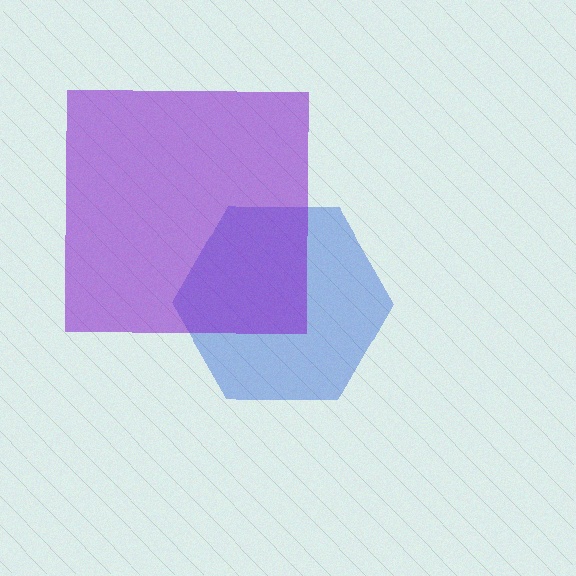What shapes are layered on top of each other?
The layered shapes are: a blue hexagon, a purple square.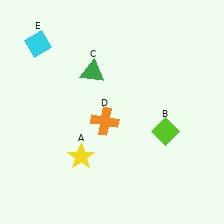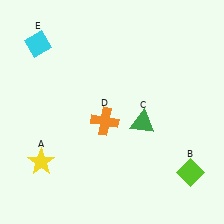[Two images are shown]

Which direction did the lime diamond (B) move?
The lime diamond (B) moved down.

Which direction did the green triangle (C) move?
The green triangle (C) moved down.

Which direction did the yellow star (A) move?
The yellow star (A) moved left.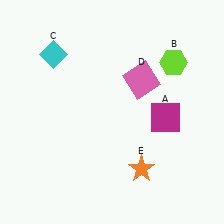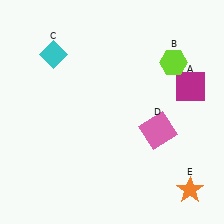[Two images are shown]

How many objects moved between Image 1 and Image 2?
3 objects moved between the two images.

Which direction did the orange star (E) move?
The orange star (E) moved right.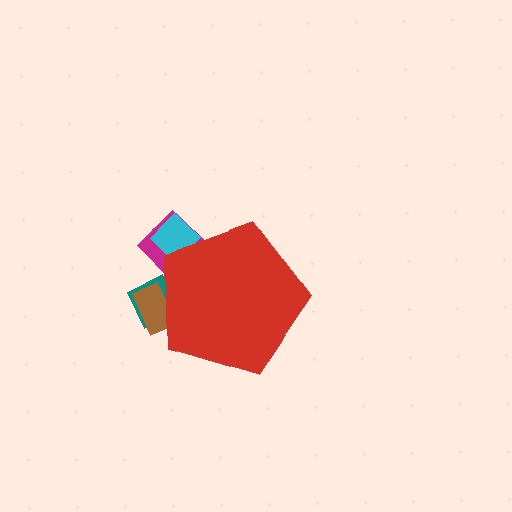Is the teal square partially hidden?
Yes, the teal square is partially hidden behind the red pentagon.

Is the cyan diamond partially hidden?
Yes, the cyan diamond is partially hidden behind the red pentagon.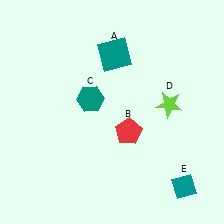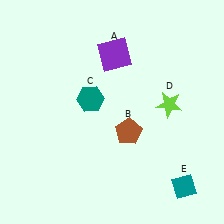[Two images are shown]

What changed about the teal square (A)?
In Image 1, A is teal. In Image 2, it changed to purple.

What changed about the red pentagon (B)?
In Image 1, B is red. In Image 2, it changed to brown.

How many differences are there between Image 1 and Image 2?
There are 2 differences between the two images.